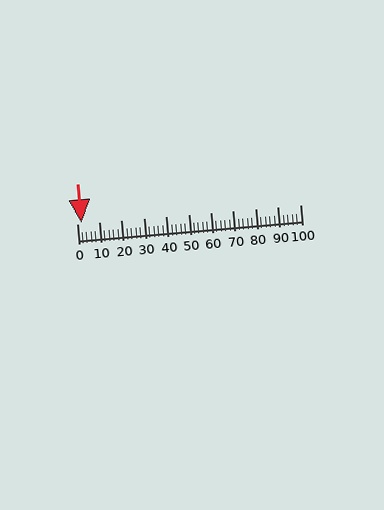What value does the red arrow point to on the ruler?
The red arrow points to approximately 2.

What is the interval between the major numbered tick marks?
The major tick marks are spaced 10 units apart.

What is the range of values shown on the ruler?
The ruler shows values from 0 to 100.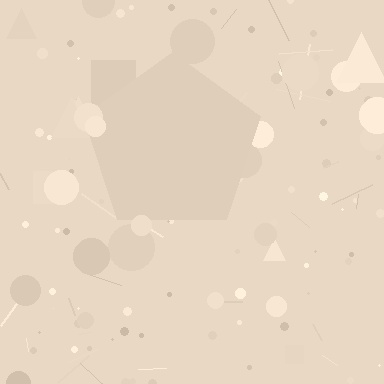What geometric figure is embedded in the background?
A pentagon is embedded in the background.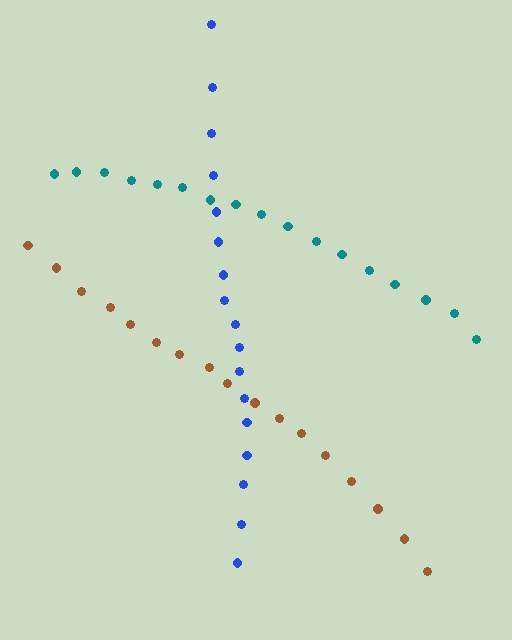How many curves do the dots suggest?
There are 3 distinct paths.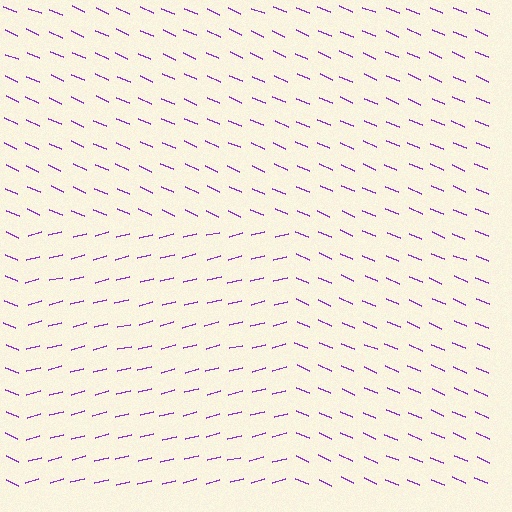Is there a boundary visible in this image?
Yes, there is a texture boundary formed by a change in line orientation.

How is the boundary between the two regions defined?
The boundary is defined purely by a change in line orientation (approximately 38 degrees difference). All lines are the same color and thickness.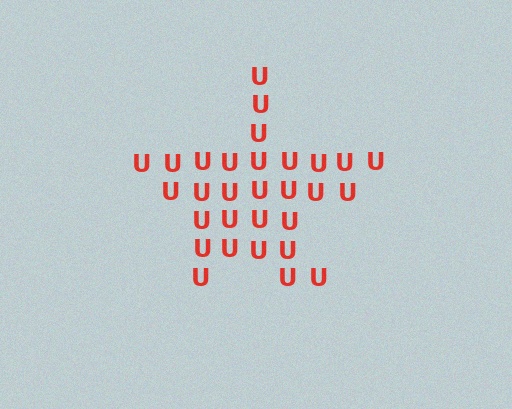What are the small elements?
The small elements are letter U's.